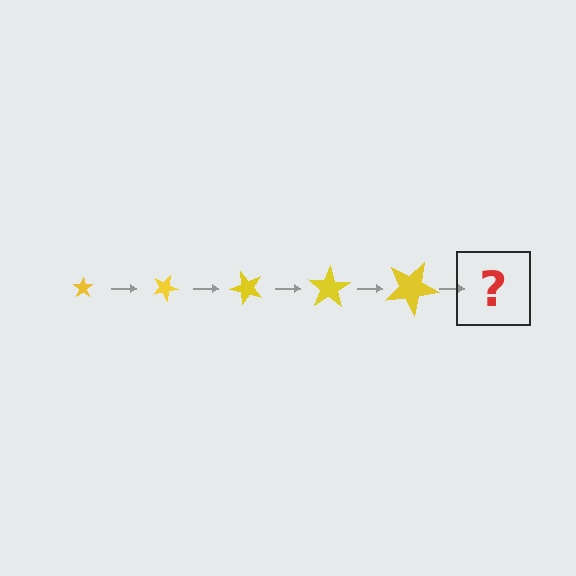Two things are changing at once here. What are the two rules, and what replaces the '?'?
The two rules are that the star grows larger each step and it rotates 25 degrees each step. The '?' should be a star, larger than the previous one and rotated 125 degrees from the start.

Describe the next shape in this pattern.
It should be a star, larger than the previous one and rotated 125 degrees from the start.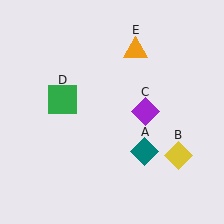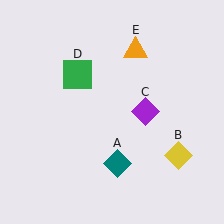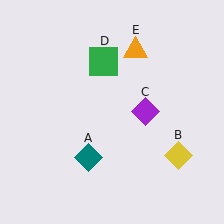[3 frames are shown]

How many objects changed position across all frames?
2 objects changed position: teal diamond (object A), green square (object D).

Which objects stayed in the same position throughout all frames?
Yellow diamond (object B) and purple diamond (object C) and orange triangle (object E) remained stationary.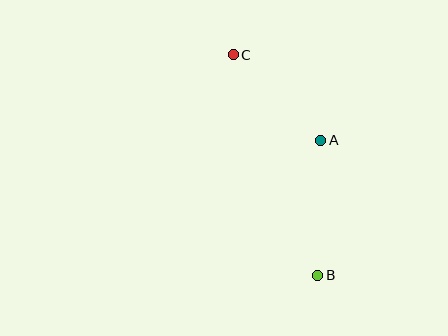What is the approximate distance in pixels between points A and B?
The distance between A and B is approximately 135 pixels.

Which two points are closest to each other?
Points A and C are closest to each other.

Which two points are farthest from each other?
Points B and C are farthest from each other.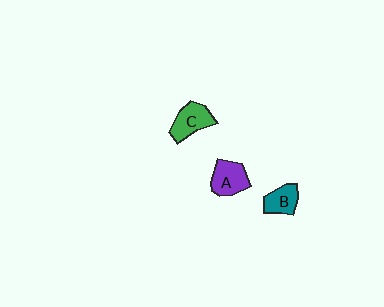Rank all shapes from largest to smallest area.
From largest to smallest: C (green), A (purple), B (teal).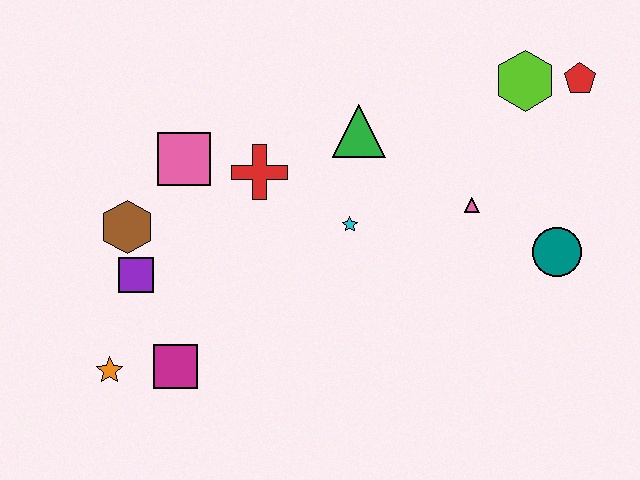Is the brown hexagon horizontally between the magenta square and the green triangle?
No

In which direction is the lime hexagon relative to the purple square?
The lime hexagon is to the right of the purple square.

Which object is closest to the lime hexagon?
The red pentagon is closest to the lime hexagon.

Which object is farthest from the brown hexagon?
The red pentagon is farthest from the brown hexagon.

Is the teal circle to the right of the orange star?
Yes